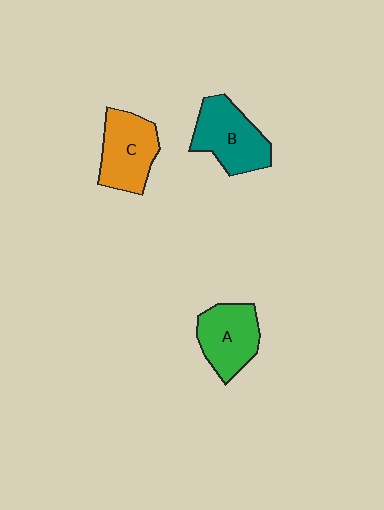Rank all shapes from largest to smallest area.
From largest to smallest: B (teal), C (orange), A (green).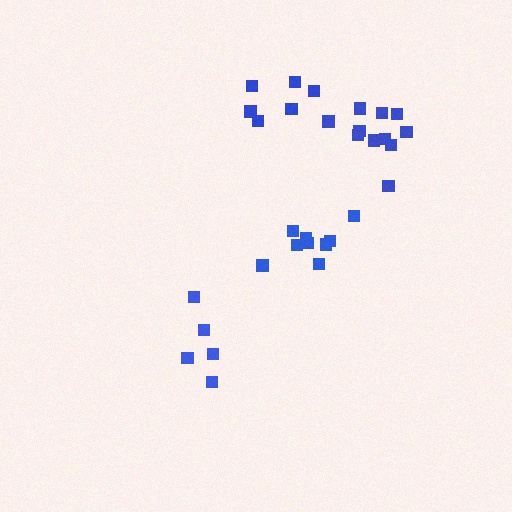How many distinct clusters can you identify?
There are 4 distinct clusters.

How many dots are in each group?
Group 1: 5 dots, Group 2: 10 dots, Group 3: 11 dots, Group 4: 6 dots (32 total).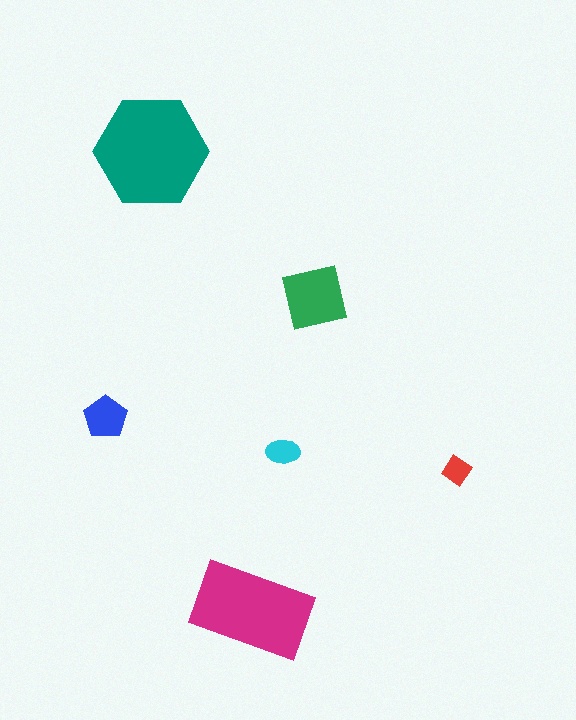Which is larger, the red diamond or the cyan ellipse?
The cyan ellipse.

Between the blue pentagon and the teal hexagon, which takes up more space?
The teal hexagon.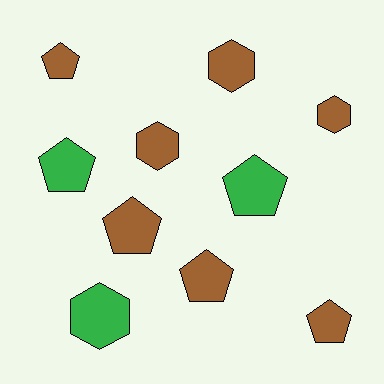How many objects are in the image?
There are 10 objects.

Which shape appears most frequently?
Pentagon, with 6 objects.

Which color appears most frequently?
Brown, with 7 objects.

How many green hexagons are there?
There is 1 green hexagon.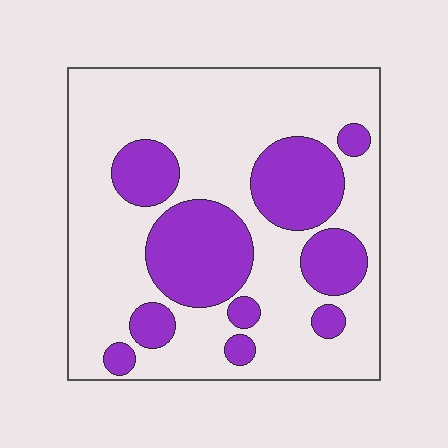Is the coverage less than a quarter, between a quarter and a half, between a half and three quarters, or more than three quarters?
Between a quarter and a half.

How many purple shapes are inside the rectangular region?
10.